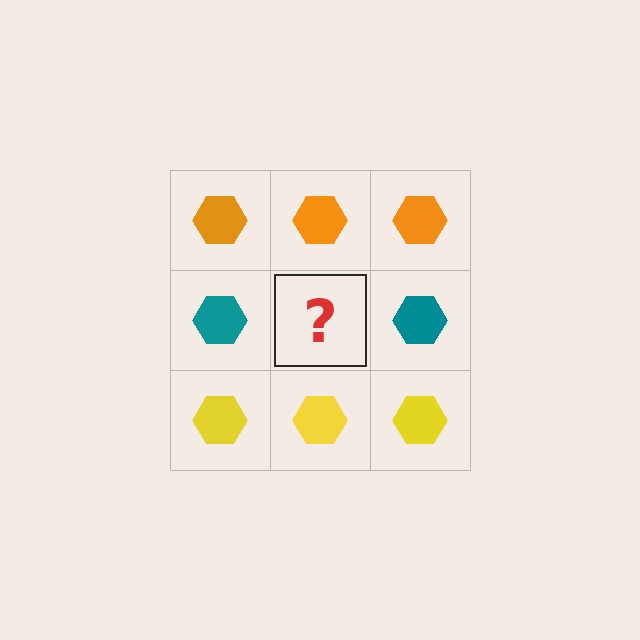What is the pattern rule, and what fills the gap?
The rule is that each row has a consistent color. The gap should be filled with a teal hexagon.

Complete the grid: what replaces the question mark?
The question mark should be replaced with a teal hexagon.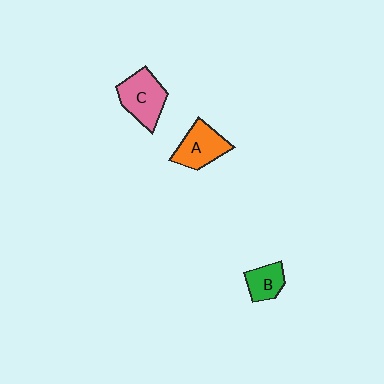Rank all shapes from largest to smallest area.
From largest to smallest: C (pink), A (orange), B (green).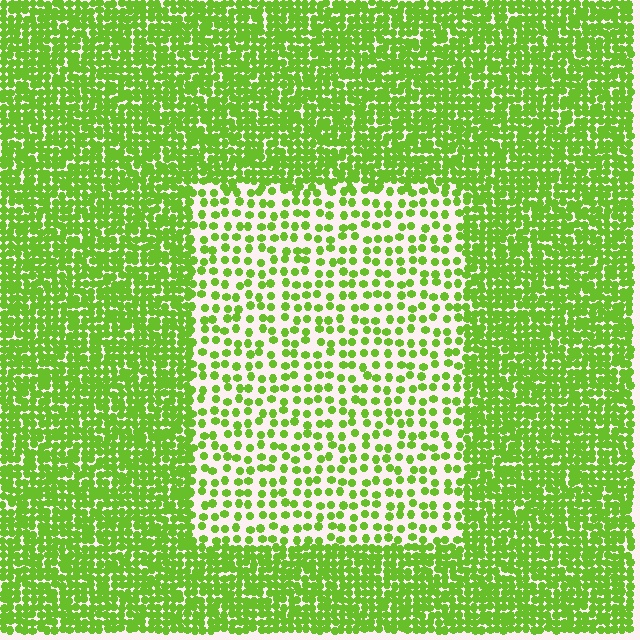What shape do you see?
I see a rectangle.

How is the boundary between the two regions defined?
The boundary is defined by a change in element density (approximately 2.5x ratio). All elements are the same color, size, and shape.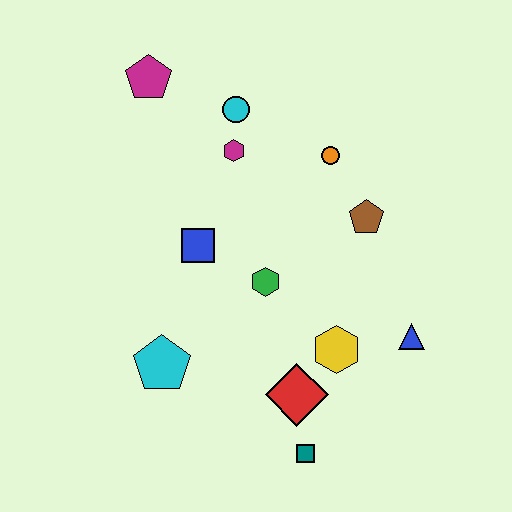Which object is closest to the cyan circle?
The magenta hexagon is closest to the cyan circle.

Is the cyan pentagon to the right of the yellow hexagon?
No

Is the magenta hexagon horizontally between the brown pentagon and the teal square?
No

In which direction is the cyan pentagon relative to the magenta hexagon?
The cyan pentagon is below the magenta hexagon.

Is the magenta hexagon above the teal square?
Yes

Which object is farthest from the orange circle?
The teal square is farthest from the orange circle.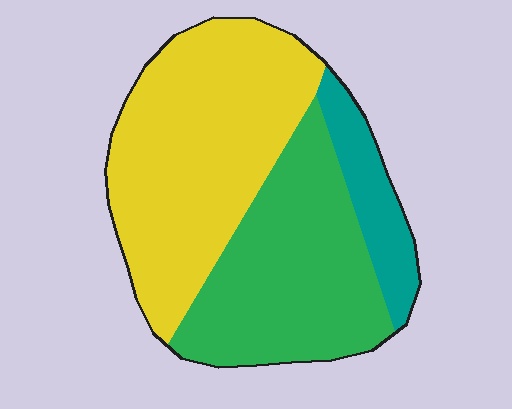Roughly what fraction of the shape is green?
Green takes up about three eighths (3/8) of the shape.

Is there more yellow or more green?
Yellow.